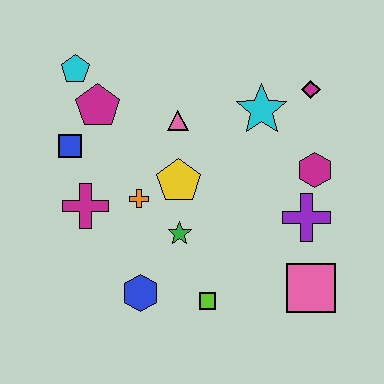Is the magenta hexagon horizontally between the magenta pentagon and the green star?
No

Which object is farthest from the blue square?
The pink square is farthest from the blue square.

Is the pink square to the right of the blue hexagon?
Yes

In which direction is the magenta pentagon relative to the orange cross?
The magenta pentagon is above the orange cross.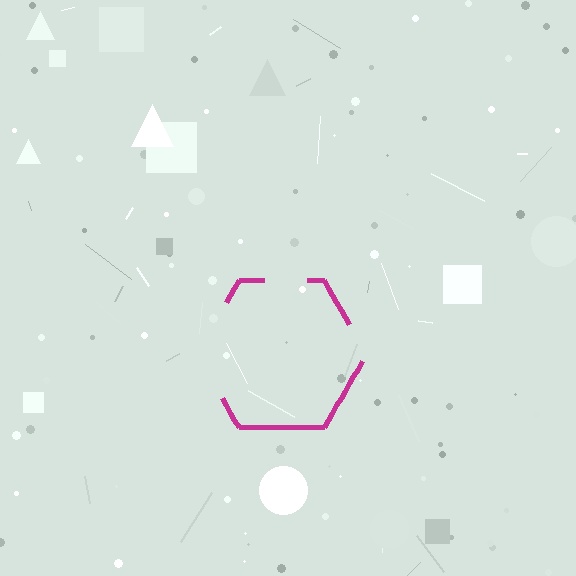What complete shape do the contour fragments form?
The contour fragments form a hexagon.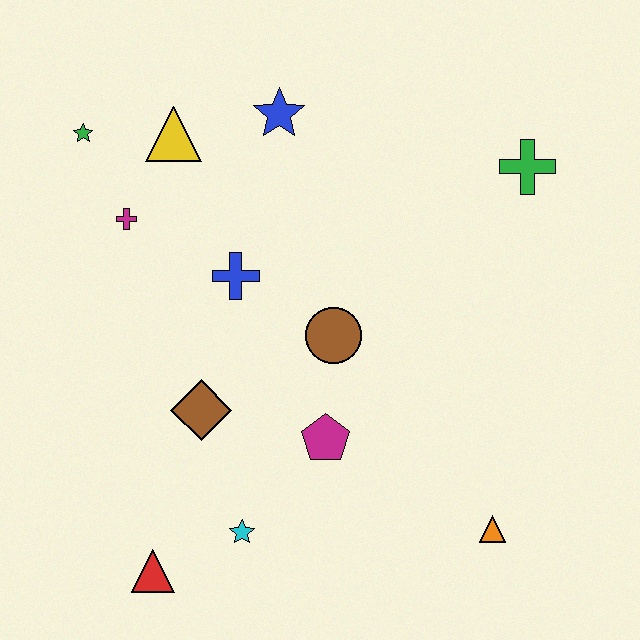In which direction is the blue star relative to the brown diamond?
The blue star is above the brown diamond.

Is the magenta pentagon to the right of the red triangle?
Yes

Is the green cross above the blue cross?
Yes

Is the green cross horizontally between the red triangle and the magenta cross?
No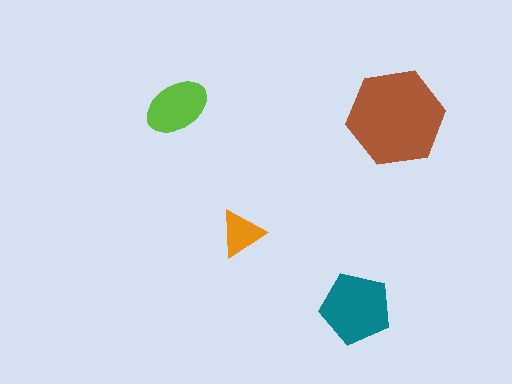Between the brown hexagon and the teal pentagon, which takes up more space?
The brown hexagon.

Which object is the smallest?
The orange triangle.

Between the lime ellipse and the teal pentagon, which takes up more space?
The teal pentagon.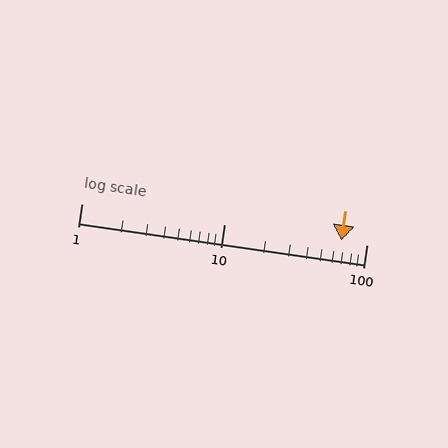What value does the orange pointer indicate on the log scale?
The pointer indicates approximately 66.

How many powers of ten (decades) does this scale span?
The scale spans 2 decades, from 1 to 100.